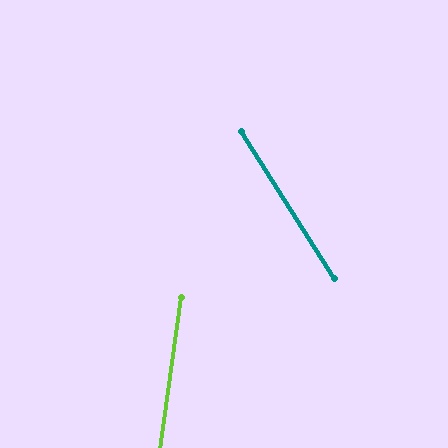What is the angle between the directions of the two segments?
Approximately 40 degrees.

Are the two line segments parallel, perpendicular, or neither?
Neither parallel nor perpendicular — they differ by about 40°.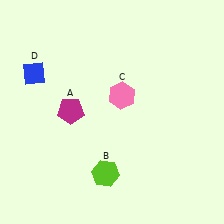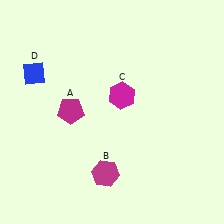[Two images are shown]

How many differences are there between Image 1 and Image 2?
There are 2 differences between the two images.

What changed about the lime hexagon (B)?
In Image 1, B is lime. In Image 2, it changed to magenta.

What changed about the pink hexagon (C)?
In Image 1, C is pink. In Image 2, it changed to magenta.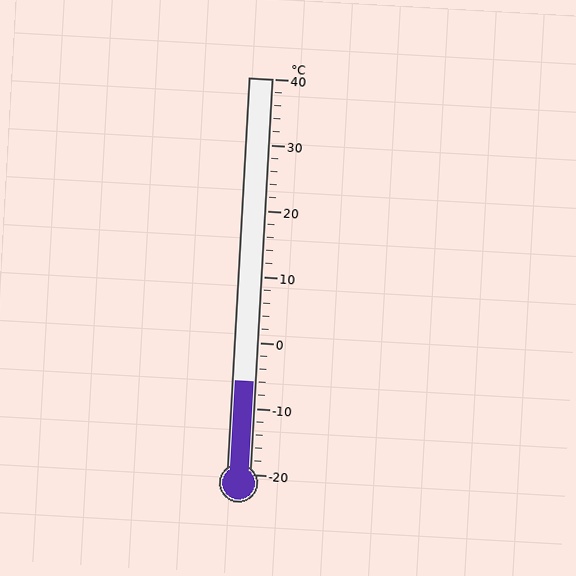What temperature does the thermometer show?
The thermometer shows approximately -6°C.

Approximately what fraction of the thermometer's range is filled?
The thermometer is filled to approximately 25% of its range.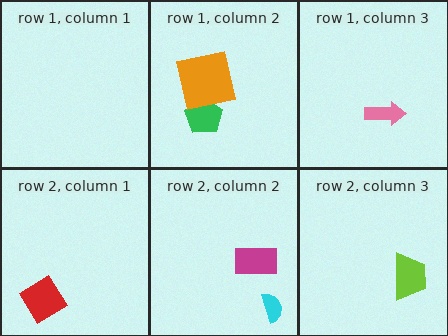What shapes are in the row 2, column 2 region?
The magenta rectangle, the cyan semicircle.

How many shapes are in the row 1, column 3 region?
1.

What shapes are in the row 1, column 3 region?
The pink arrow.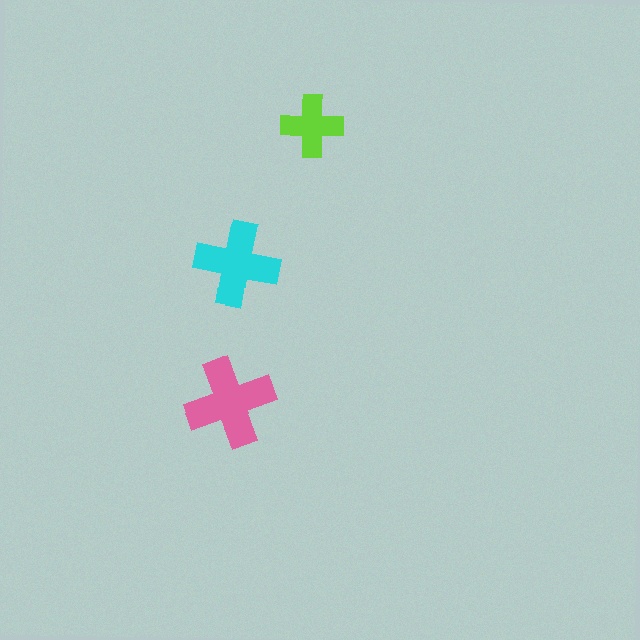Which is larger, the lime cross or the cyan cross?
The cyan one.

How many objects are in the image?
There are 3 objects in the image.